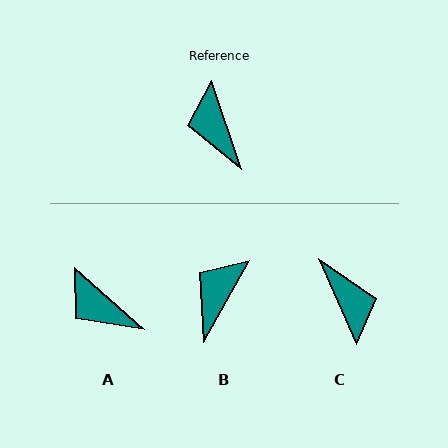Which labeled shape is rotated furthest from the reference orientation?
C, about 175 degrees away.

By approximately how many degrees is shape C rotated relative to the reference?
Approximately 175 degrees clockwise.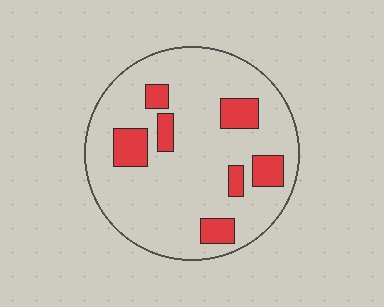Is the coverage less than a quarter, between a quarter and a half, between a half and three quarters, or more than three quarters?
Less than a quarter.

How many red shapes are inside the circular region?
7.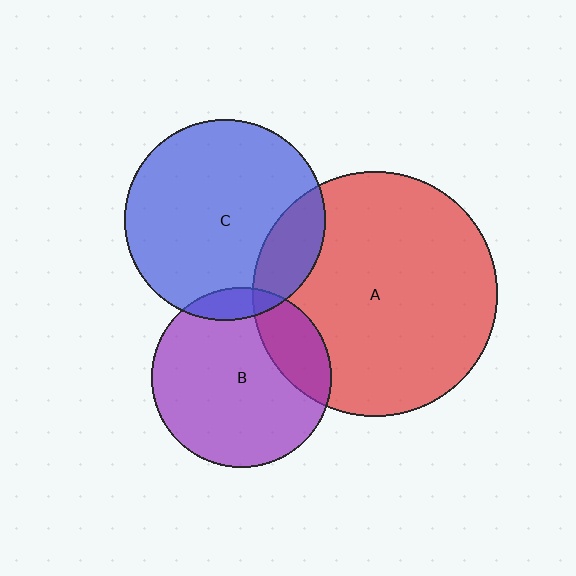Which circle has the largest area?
Circle A (red).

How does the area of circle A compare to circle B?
Approximately 1.8 times.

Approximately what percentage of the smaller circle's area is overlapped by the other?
Approximately 20%.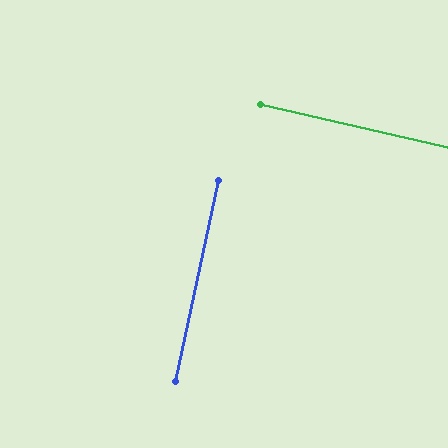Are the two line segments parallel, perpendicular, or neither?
Perpendicular — they meet at approximately 89°.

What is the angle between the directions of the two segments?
Approximately 89 degrees.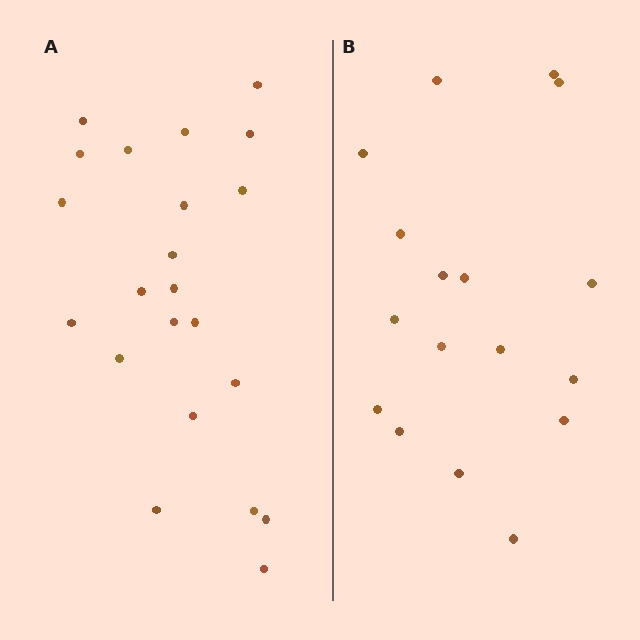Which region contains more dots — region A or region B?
Region A (the left region) has more dots.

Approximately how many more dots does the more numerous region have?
Region A has about 5 more dots than region B.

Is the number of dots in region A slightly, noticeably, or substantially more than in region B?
Region A has noticeably more, but not dramatically so. The ratio is roughly 1.3 to 1.